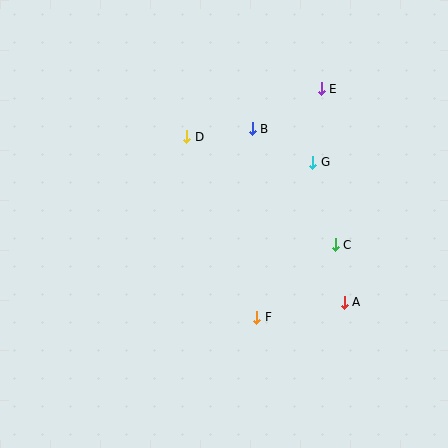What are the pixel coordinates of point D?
Point D is at (187, 137).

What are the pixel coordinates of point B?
Point B is at (252, 129).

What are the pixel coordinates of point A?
Point A is at (344, 302).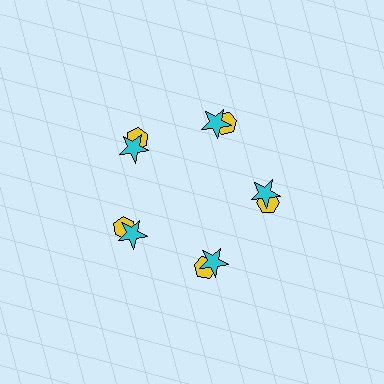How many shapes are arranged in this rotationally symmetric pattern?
There are 10 shapes, arranged in 5 groups of 2.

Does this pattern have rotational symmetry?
Yes, this pattern has 5-fold rotational symmetry. It looks the same after rotating 72 degrees around the center.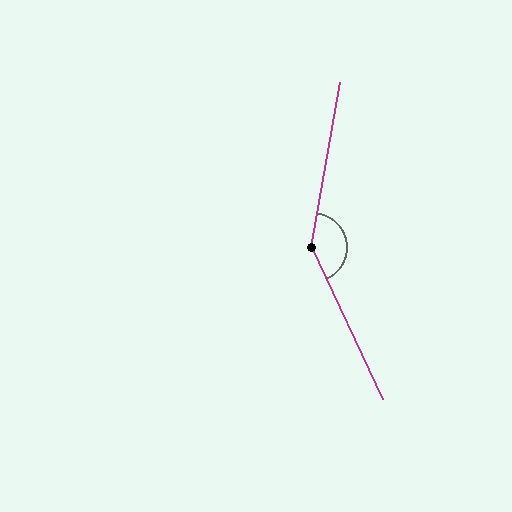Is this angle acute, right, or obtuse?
It is obtuse.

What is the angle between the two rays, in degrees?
Approximately 145 degrees.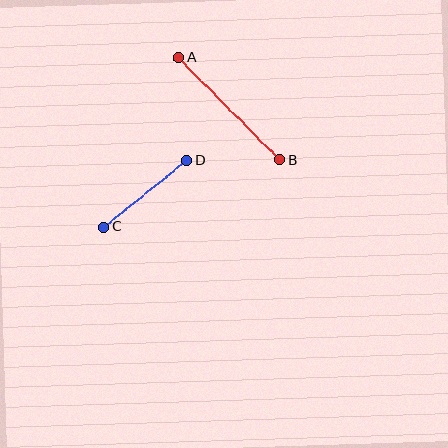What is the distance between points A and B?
The distance is approximately 144 pixels.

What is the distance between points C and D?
The distance is approximately 107 pixels.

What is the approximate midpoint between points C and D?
The midpoint is at approximately (145, 194) pixels.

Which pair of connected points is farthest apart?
Points A and B are farthest apart.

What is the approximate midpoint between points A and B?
The midpoint is at approximately (229, 109) pixels.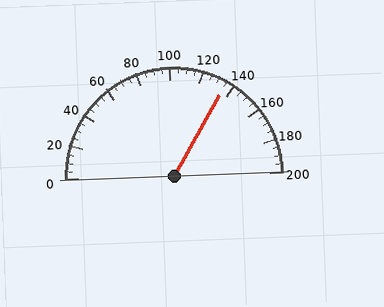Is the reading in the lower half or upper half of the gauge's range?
The reading is in the upper half of the range (0 to 200).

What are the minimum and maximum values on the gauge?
The gauge ranges from 0 to 200.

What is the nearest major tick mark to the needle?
The nearest major tick mark is 140.